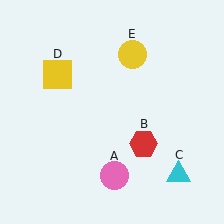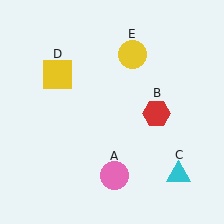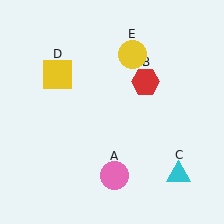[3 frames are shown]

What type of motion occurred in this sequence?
The red hexagon (object B) rotated counterclockwise around the center of the scene.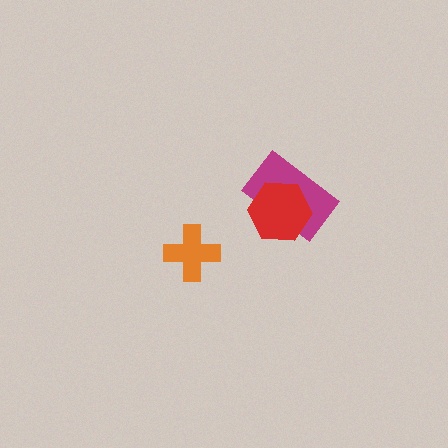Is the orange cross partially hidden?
No, no other shape covers it.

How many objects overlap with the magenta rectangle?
1 object overlaps with the magenta rectangle.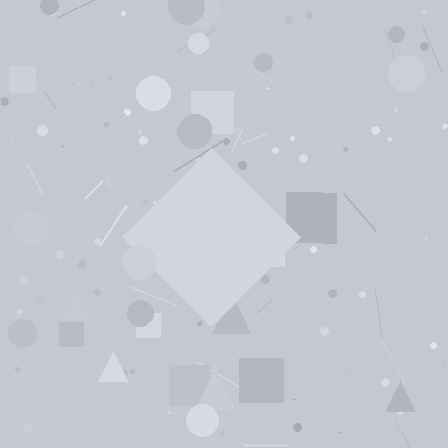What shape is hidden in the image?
A diamond is hidden in the image.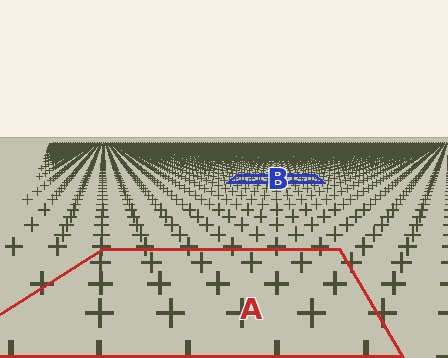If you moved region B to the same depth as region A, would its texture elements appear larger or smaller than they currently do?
They would appear larger. At a closer depth, the same texture elements are projected at a bigger on-screen size.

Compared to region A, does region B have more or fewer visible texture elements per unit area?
Region B has more texture elements per unit area — they are packed more densely because it is farther away.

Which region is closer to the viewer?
Region A is closer. The texture elements there are larger and more spread out.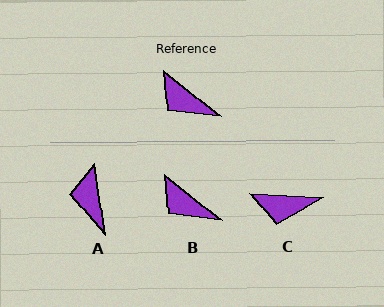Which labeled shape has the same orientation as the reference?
B.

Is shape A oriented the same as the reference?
No, it is off by about 43 degrees.